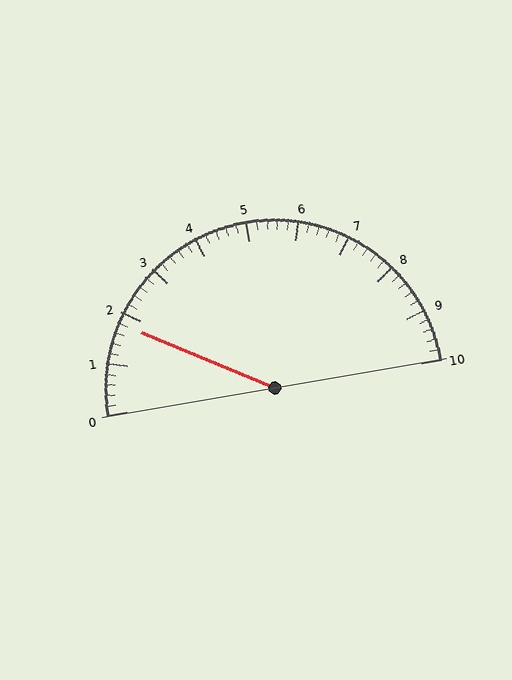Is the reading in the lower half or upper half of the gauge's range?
The reading is in the lower half of the range (0 to 10).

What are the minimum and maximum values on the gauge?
The gauge ranges from 0 to 10.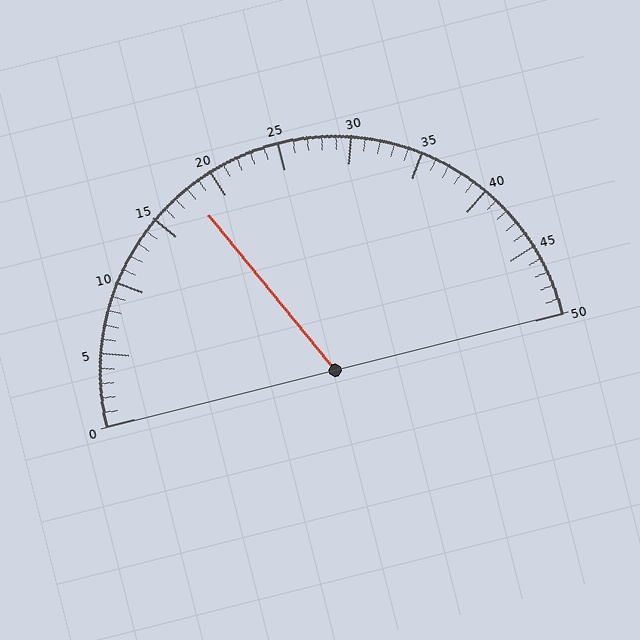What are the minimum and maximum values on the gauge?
The gauge ranges from 0 to 50.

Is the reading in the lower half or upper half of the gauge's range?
The reading is in the lower half of the range (0 to 50).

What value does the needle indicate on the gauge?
The needle indicates approximately 18.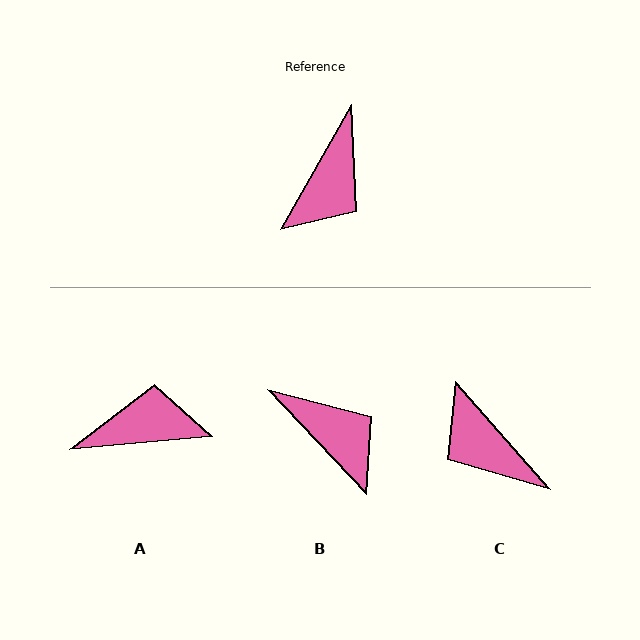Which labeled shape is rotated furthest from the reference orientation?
A, about 125 degrees away.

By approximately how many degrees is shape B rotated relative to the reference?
Approximately 73 degrees counter-clockwise.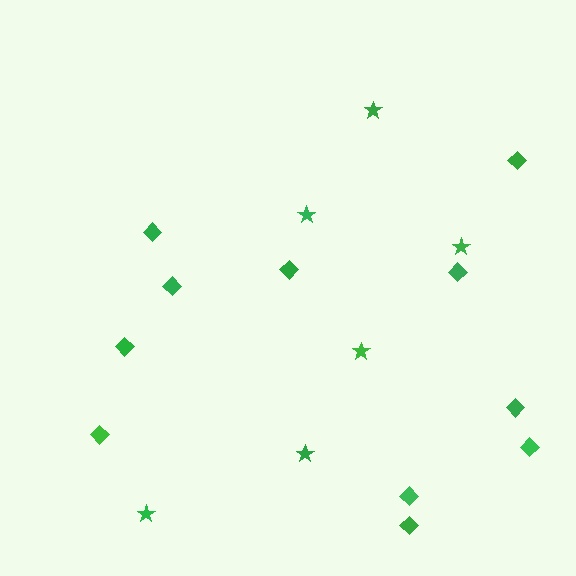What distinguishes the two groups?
There are 2 groups: one group of stars (6) and one group of diamonds (11).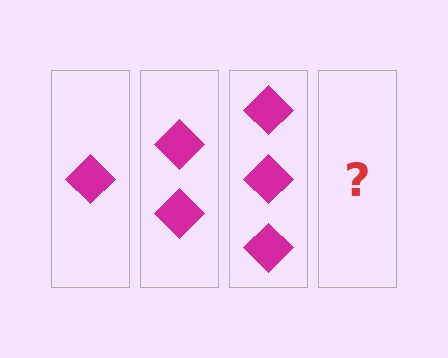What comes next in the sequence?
The next element should be 4 diamonds.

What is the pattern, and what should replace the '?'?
The pattern is that each step adds one more diamond. The '?' should be 4 diamonds.